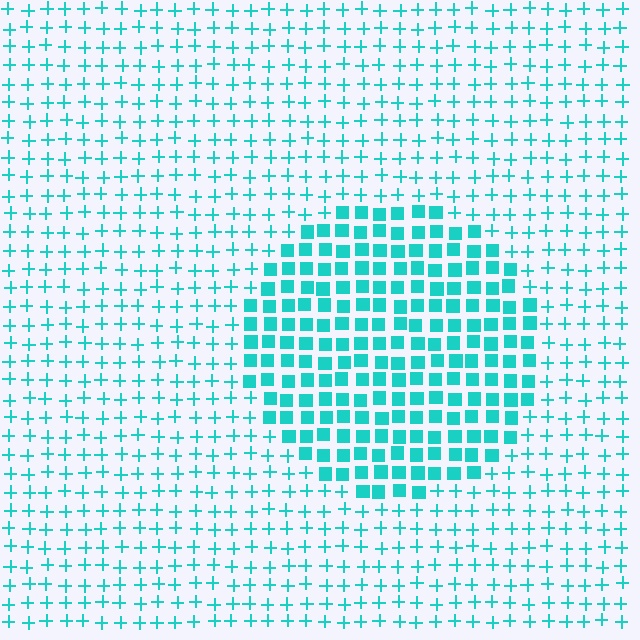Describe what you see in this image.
The image is filled with small cyan elements arranged in a uniform grid. A circle-shaped region contains squares, while the surrounding area contains plus signs. The boundary is defined purely by the change in element shape.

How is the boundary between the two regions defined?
The boundary is defined by a change in element shape: squares inside vs. plus signs outside. All elements share the same color and spacing.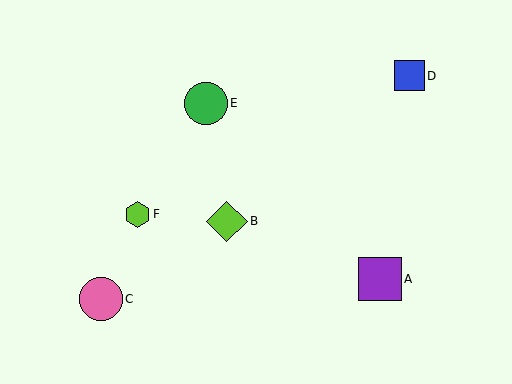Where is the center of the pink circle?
The center of the pink circle is at (101, 299).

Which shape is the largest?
The purple square (labeled A) is the largest.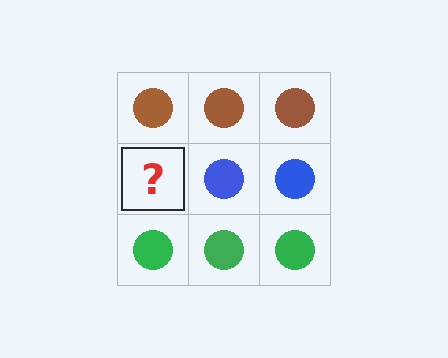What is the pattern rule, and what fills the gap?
The rule is that each row has a consistent color. The gap should be filled with a blue circle.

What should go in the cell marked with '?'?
The missing cell should contain a blue circle.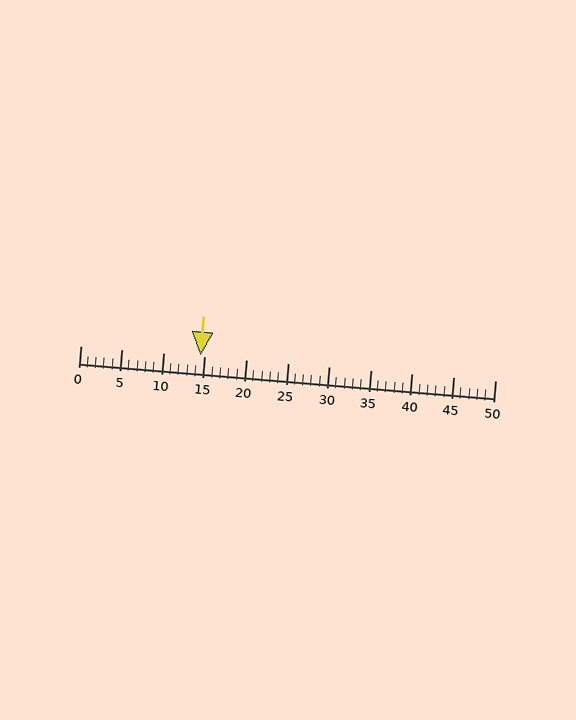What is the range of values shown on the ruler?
The ruler shows values from 0 to 50.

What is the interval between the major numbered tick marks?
The major tick marks are spaced 5 units apart.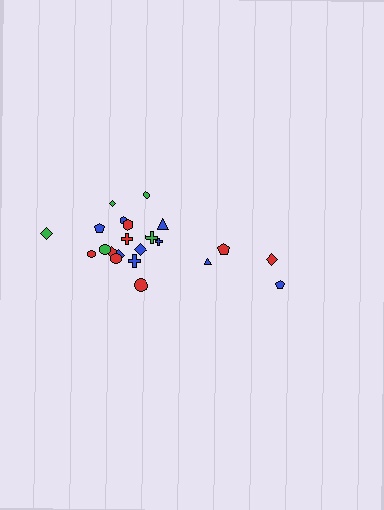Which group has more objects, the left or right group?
The left group.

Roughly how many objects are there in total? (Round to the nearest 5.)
Roughly 20 objects in total.